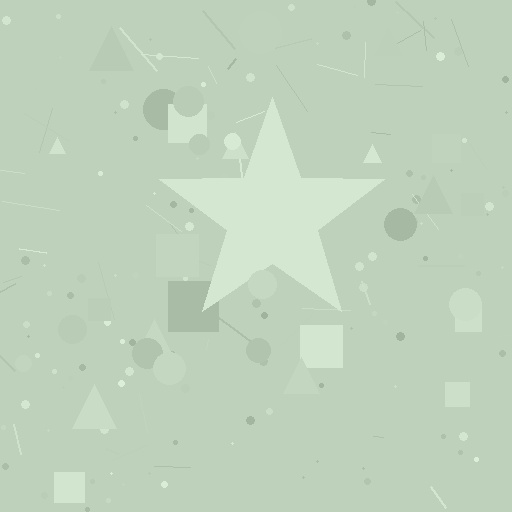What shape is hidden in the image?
A star is hidden in the image.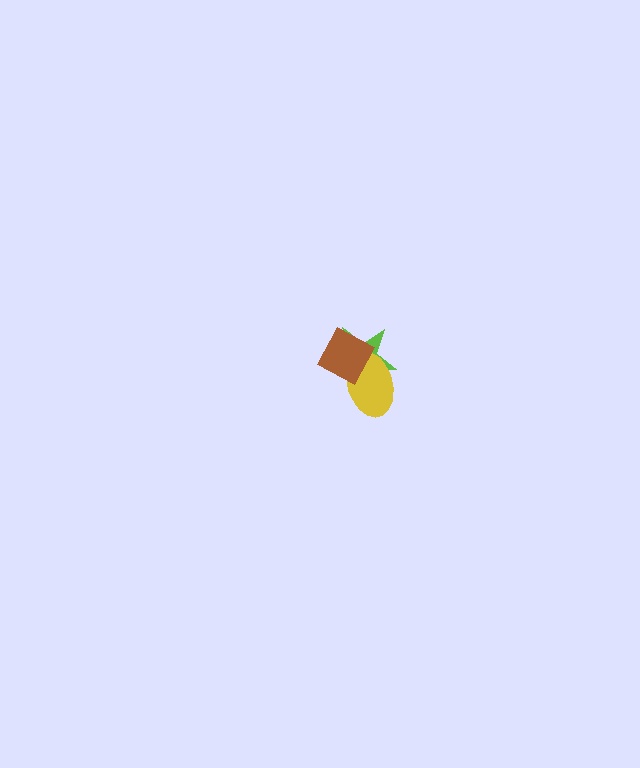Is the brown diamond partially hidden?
No, no other shape covers it.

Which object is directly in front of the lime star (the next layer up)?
The yellow ellipse is directly in front of the lime star.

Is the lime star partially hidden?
Yes, it is partially covered by another shape.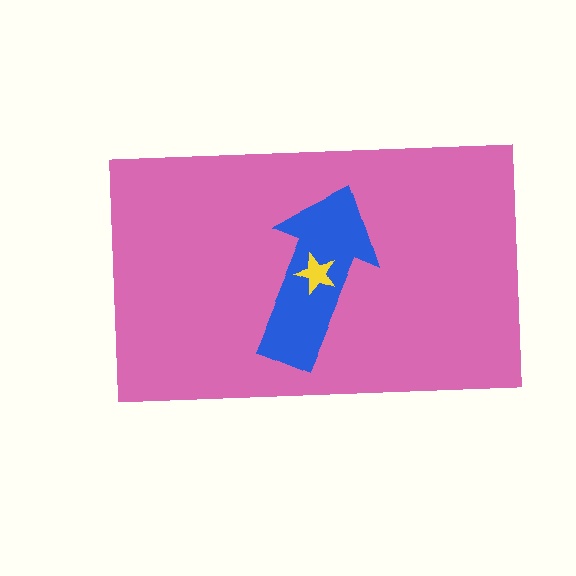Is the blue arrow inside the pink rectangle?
Yes.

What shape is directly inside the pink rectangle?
The blue arrow.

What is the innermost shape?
The yellow star.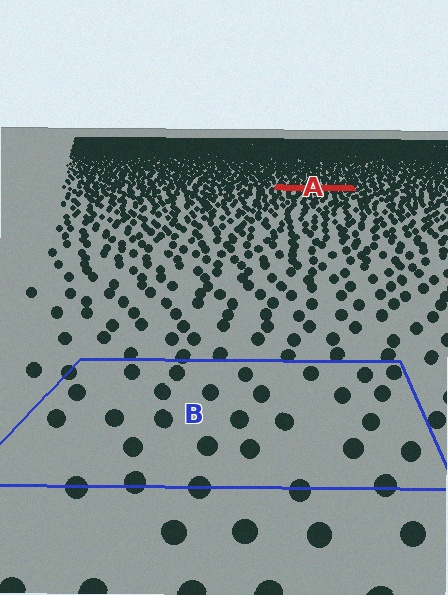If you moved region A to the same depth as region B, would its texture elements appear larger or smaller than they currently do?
They would appear larger. At a closer depth, the same texture elements are projected at a bigger on-screen size.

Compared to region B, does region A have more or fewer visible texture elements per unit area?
Region A has more texture elements per unit area — they are packed more densely because it is farther away.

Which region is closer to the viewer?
Region B is closer. The texture elements there are larger and more spread out.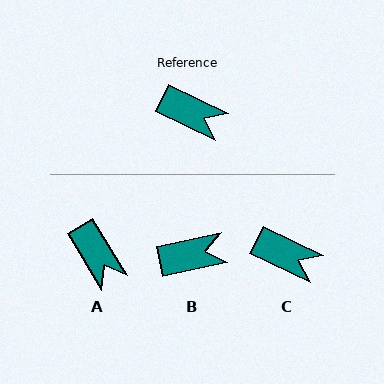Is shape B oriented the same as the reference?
No, it is off by about 38 degrees.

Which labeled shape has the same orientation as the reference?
C.